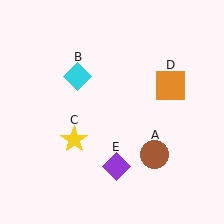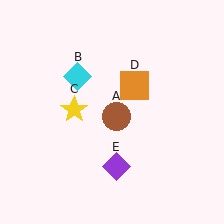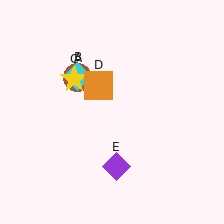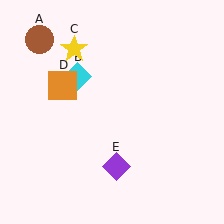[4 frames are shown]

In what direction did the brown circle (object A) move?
The brown circle (object A) moved up and to the left.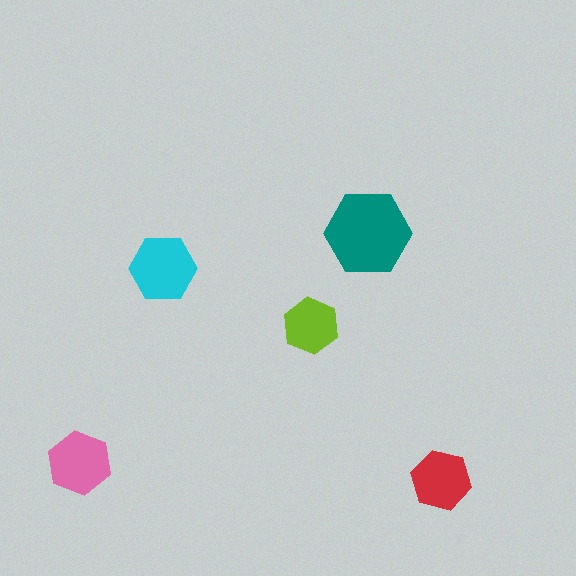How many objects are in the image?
There are 5 objects in the image.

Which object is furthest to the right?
The red hexagon is rightmost.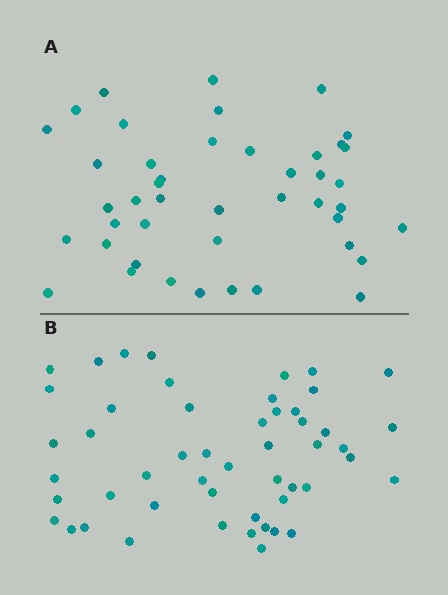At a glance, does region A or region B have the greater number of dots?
Region B (the bottom region) has more dots.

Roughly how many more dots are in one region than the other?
Region B has roughly 8 or so more dots than region A.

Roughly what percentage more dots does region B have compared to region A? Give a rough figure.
About 15% more.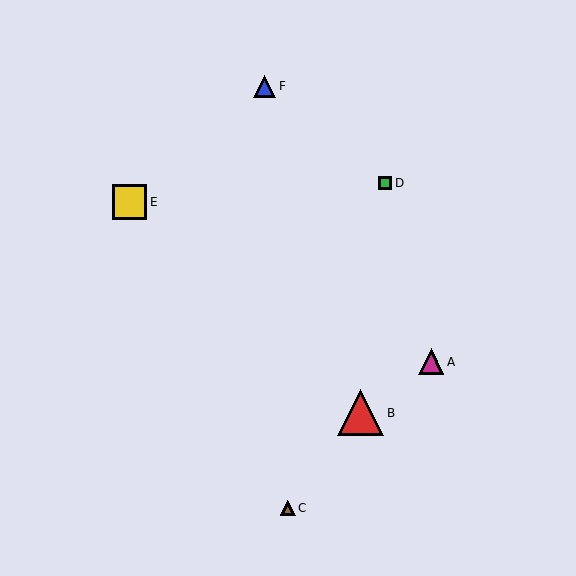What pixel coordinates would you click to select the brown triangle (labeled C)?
Click at (288, 508) to select the brown triangle C.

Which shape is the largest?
The red triangle (labeled B) is the largest.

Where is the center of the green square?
The center of the green square is at (385, 183).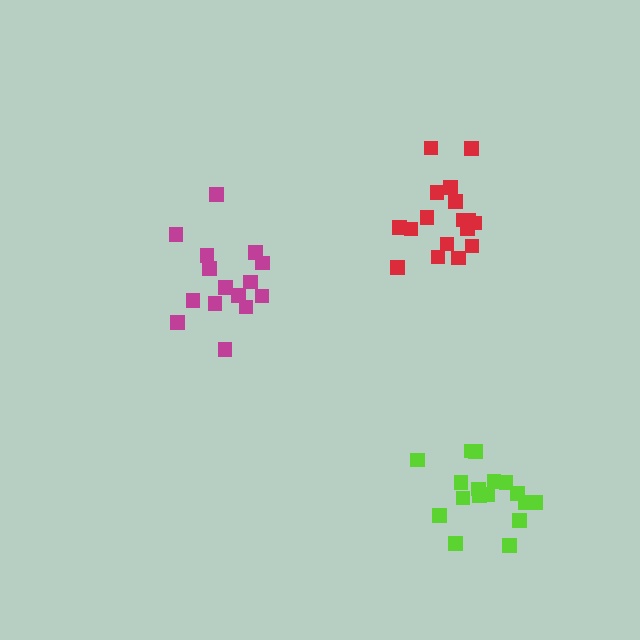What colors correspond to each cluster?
The clusters are colored: magenta, red, lime.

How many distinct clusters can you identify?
There are 3 distinct clusters.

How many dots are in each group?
Group 1: 15 dots, Group 2: 17 dots, Group 3: 17 dots (49 total).